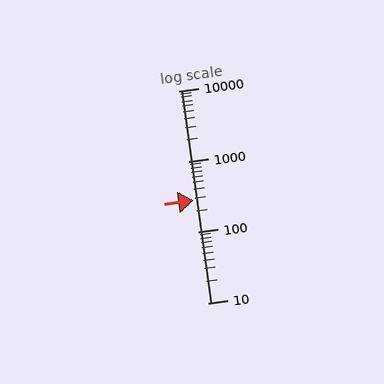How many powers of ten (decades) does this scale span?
The scale spans 3 decades, from 10 to 10000.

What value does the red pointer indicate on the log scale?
The pointer indicates approximately 280.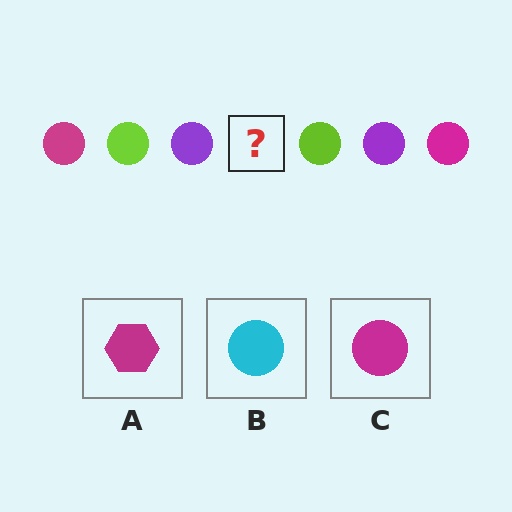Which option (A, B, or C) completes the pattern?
C.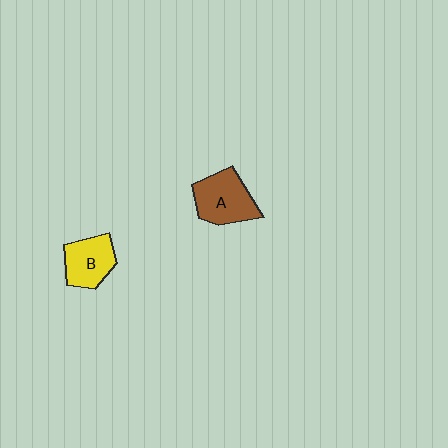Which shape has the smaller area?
Shape B (yellow).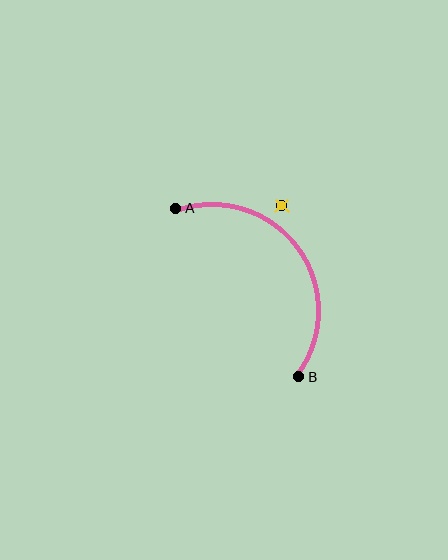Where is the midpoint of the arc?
The arc midpoint is the point on the curve farthest from the straight line joining A and B. It sits above and to the right of that line.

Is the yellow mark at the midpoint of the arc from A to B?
No — the yellow mark does not lie on the arc at all. It sits slightly outside the curve.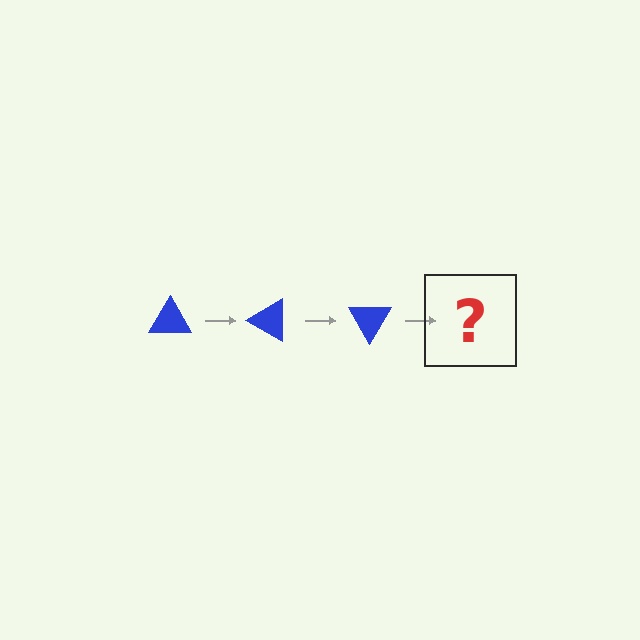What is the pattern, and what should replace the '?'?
The pattern is that the triangle rotates 30 degrees each step. The '?' should be a blue triangle rotated 90 degrees.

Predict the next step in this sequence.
The next step is a blue triangle rotated 90 degrees.